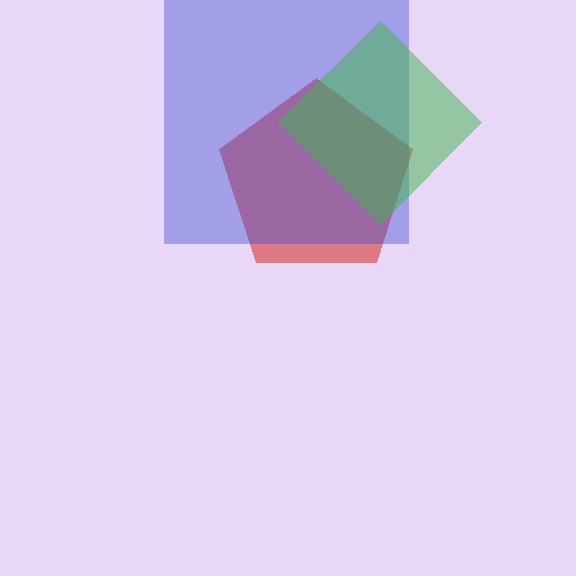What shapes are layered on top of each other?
The layered shapes are: a red pentagon, a blue square, a green diamond.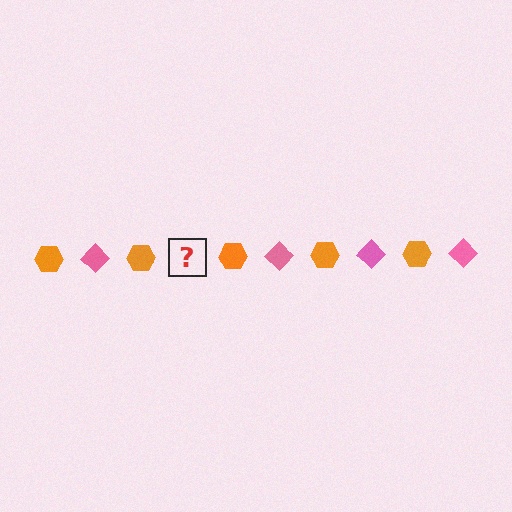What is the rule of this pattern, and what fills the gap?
The rule is that the pattern alternates between orange hexagon and pink diamond. The gap should be filled with a pink diamond.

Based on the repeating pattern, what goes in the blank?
The blank should be a pink diamond.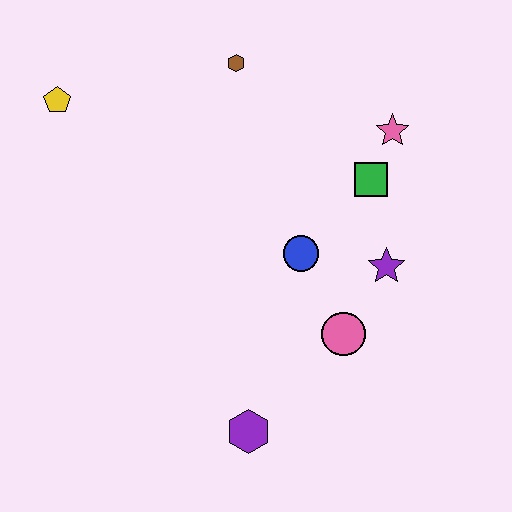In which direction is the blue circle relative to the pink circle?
The blue circle is above the pink circle.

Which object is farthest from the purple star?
The yellow pentagon is farthest from the purple star.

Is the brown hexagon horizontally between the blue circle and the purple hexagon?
No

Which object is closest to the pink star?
The green square is closest to the pink star.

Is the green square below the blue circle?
No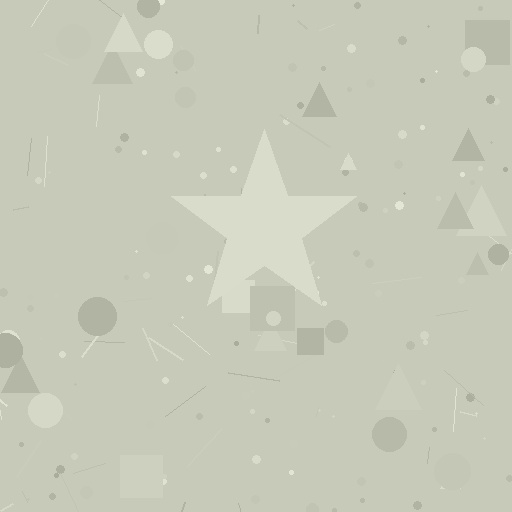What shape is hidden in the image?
A star is hidden in the image.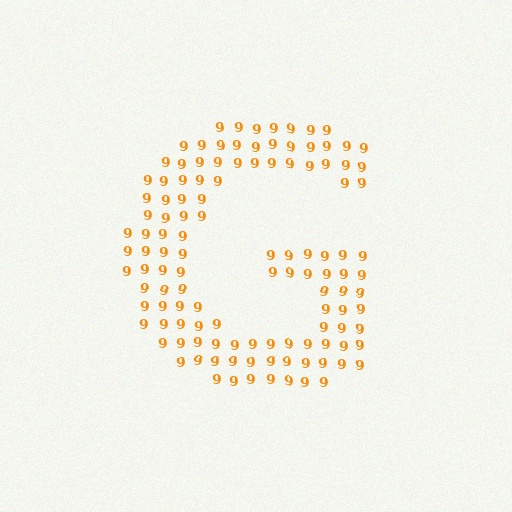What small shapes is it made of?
It is made of small digit 9's.